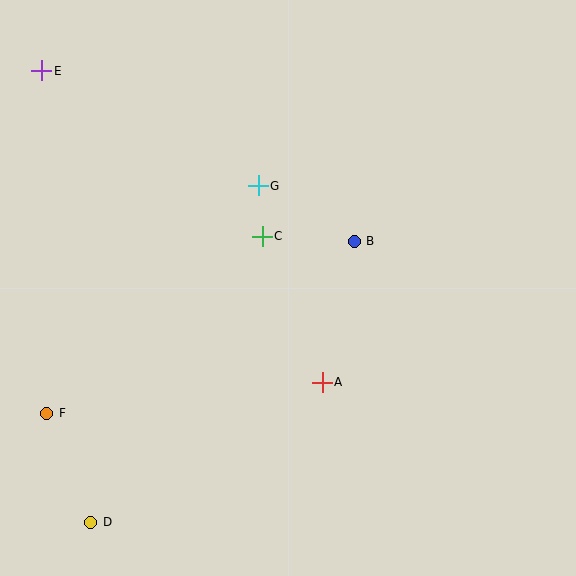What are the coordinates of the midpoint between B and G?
The midpoint between B and G is at (306, 214).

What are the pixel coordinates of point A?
Point A is at (322, 382).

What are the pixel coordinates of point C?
Point C is at (262, 236).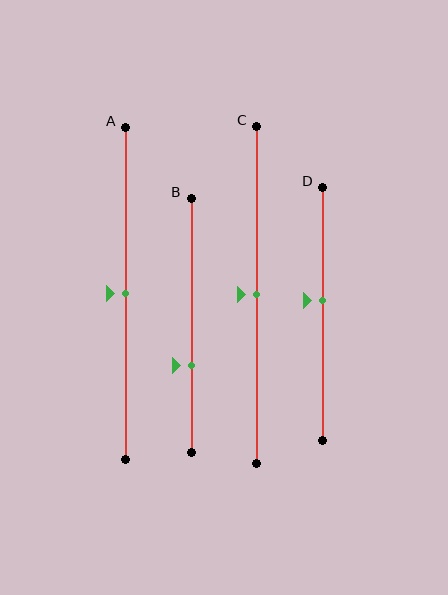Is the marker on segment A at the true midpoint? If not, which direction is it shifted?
Yes, the marker on segment A is at the true midpoint.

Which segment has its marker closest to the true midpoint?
Segment A has its marker closest to the true midpoint.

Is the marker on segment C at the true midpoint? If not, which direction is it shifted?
Yes, the marker on segment C is at the true midpoint.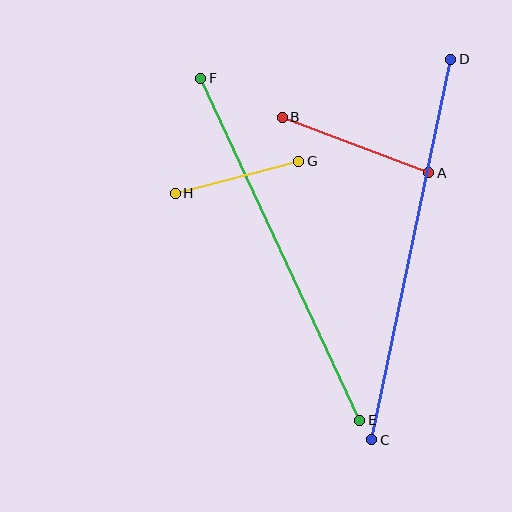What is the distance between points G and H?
The distance is approximately 128 pixels.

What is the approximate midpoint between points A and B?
The midpoint is at approximately (355, 145) pixels.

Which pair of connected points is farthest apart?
Points C and D are farthest apart.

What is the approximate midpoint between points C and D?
The midpoint is at approximately (411, 249) pixels.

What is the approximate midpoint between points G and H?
The midpoint is at approximately (237, 177) pixels.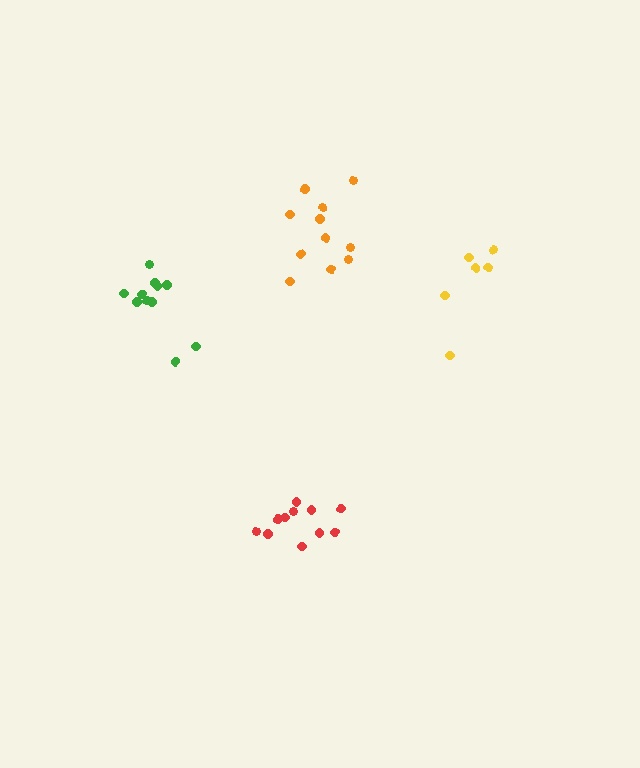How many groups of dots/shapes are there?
There are 4 groups.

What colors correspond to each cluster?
The clusters are colored: green, red, orange, yellow.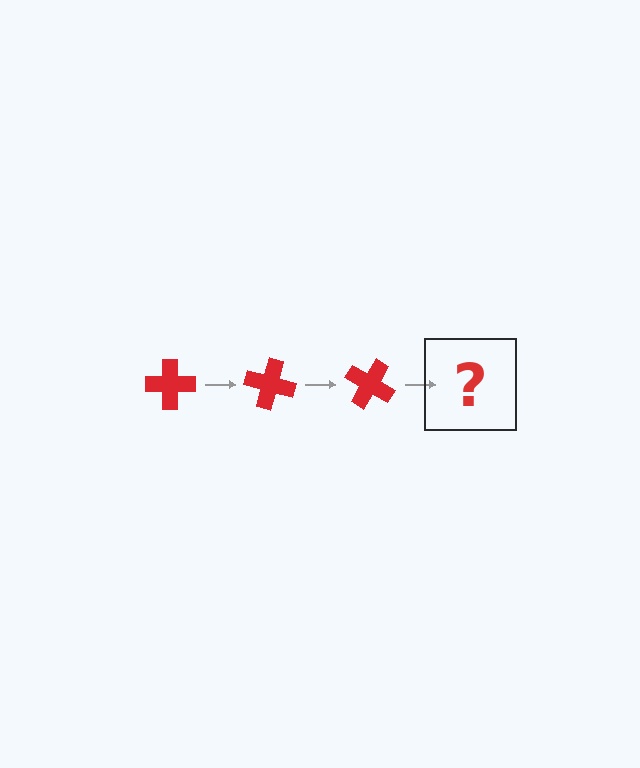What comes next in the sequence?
The next element should be a red cross rotated 45 degrees.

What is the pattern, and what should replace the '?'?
The pattern is that the cross rotates 15 degrees each step. The '?' should be a red cross rotated 45 degrees.